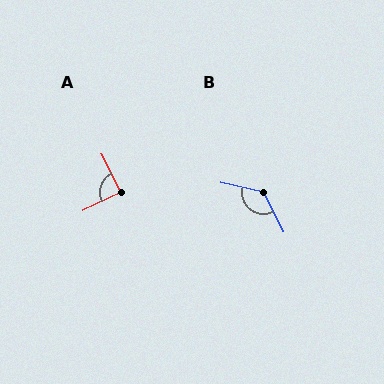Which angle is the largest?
B, at approximately 129 degrees.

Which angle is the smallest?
A, at approximately 89 degrees.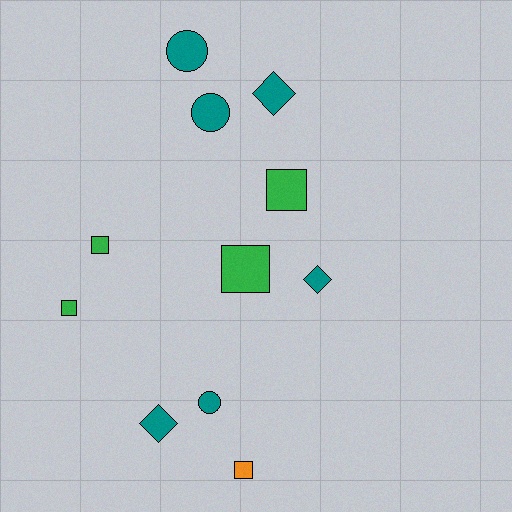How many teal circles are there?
There are 3 teal circles.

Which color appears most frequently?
Teal, with 6 objects.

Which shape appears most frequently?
Square, with 5 objects.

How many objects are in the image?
There are 11 objects.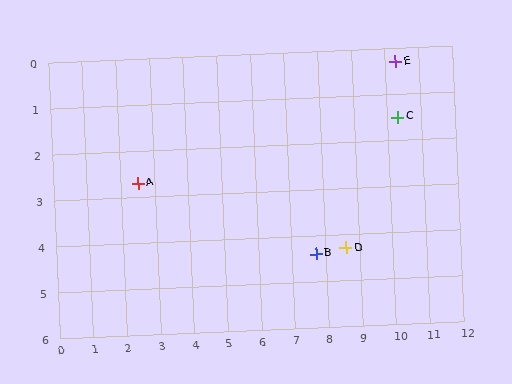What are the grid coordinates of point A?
Point A is at approximately (2.5, 2.7).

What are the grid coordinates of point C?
Point C is at approximately (10.3, 1.5).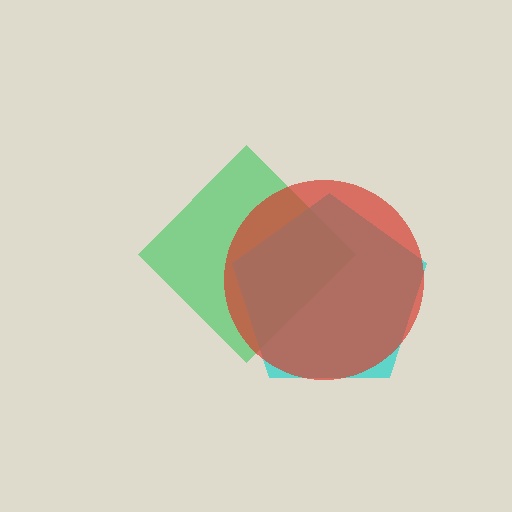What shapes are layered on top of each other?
The layered shapes are: a green diamond, a cyan pentagon, a red circle.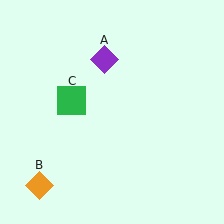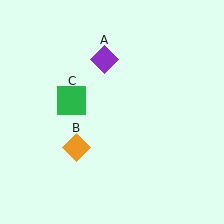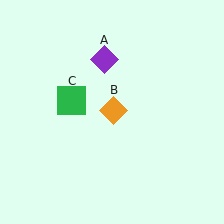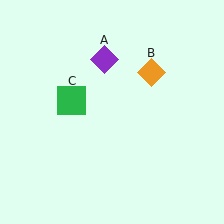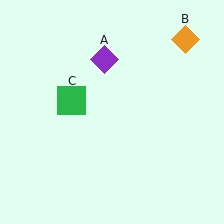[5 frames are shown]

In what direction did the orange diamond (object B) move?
The orange diamond (object B) moved up and to the right.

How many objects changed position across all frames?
1 object changed position: orange diamond (object B).